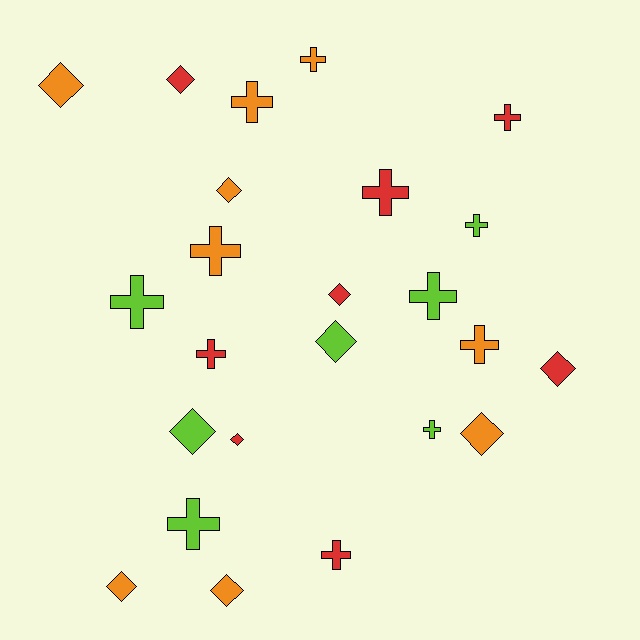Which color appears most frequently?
Orange, with 9 objects.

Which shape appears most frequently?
Cross, with 13 objects.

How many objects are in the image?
There are 24 objects.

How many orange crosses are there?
There are 4 orange crosses.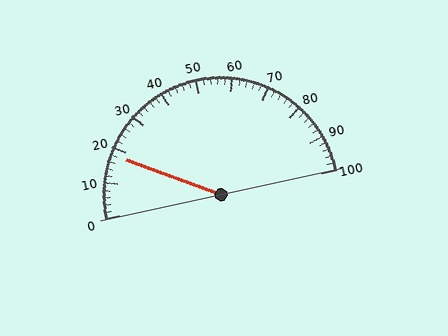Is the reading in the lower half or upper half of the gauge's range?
The reading is in the lower half of the range (0 to 100).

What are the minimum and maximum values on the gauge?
The gauge ranges from 0 to 100.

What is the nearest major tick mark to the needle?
The nearest major tick mark is 20.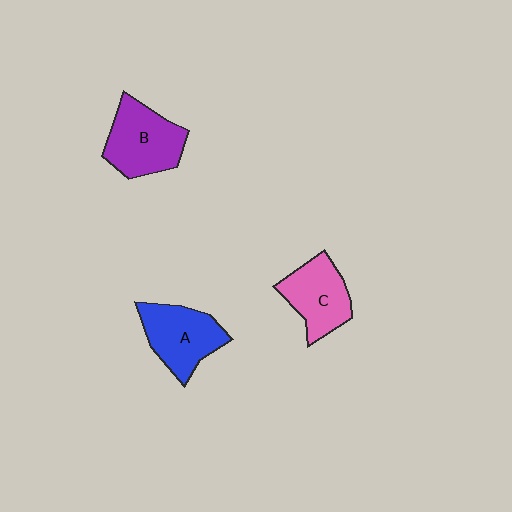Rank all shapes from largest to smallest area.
From largest to smallest: B (purple), A (blue), C (pink).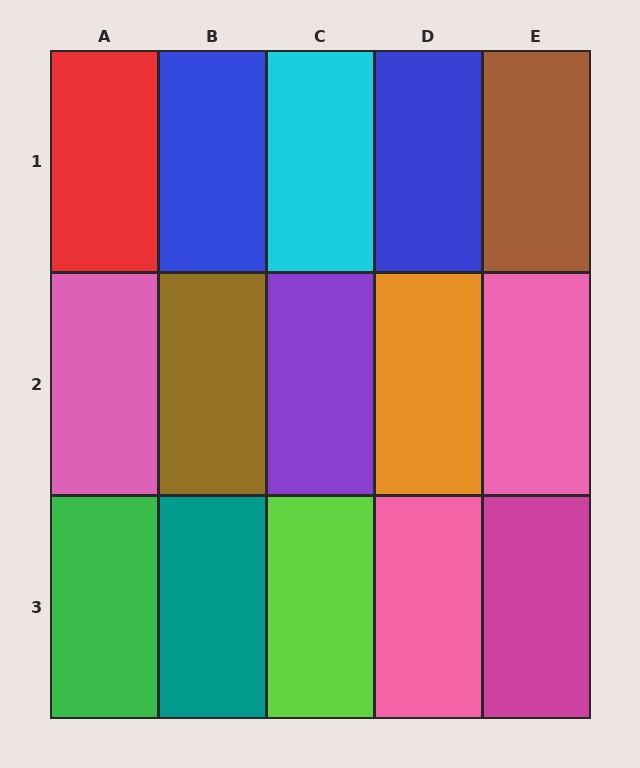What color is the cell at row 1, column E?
Brown.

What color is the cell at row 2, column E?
Pink.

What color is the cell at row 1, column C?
Cyan.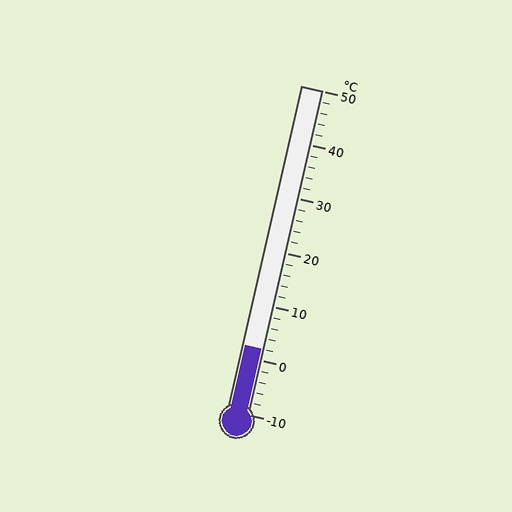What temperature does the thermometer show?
The thermometer shows approximately 2°C.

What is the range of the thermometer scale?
The thermometer scale ranges from -10°C to 50°C.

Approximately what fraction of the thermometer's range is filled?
The thermometer is filled to approximately 20% of its range.